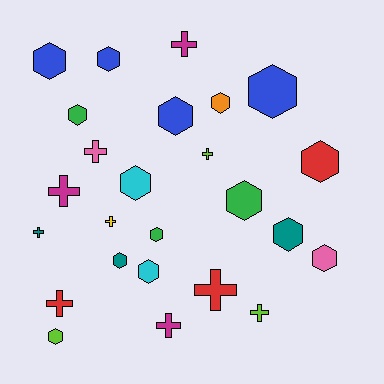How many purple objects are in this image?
There are no purple objects.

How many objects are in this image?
There are 25 objects.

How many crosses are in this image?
There are 10 crosses.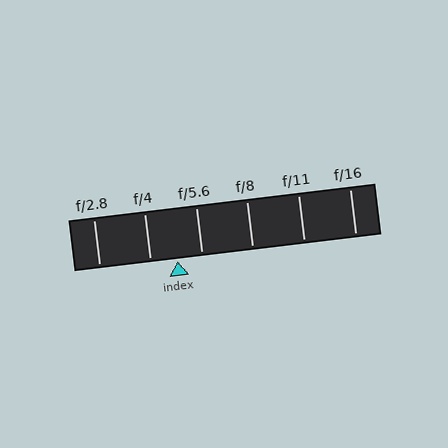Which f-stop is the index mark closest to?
The index mark is closest to f/5.6.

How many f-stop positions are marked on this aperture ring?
There are 6 f-stop positions marked.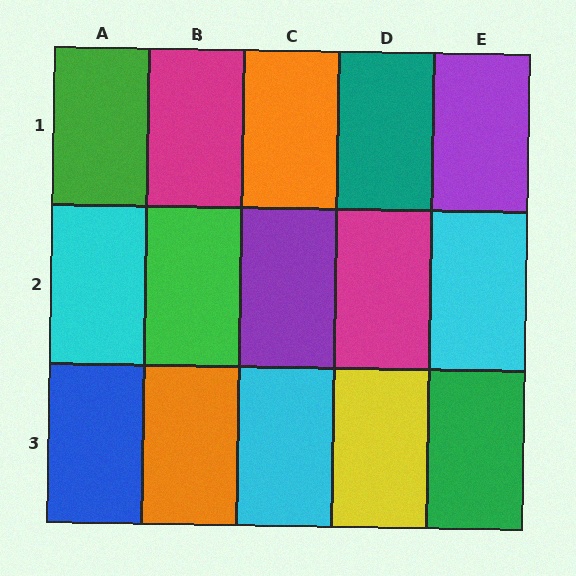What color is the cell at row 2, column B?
Green.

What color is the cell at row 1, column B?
Magenta.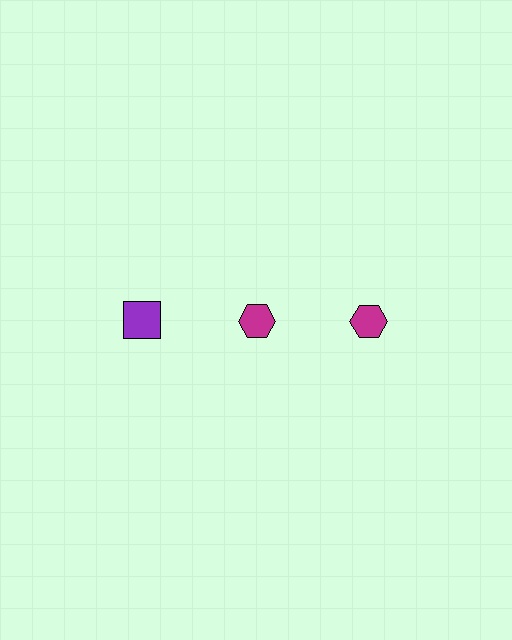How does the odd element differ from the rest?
It differs in both color (purple instead of magenta) and shape (square instead of hexagon).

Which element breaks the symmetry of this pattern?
The purple square in the top row, leftmost column breaks the symmetry. All other shapes are magenta hexagons.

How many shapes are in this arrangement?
There are 3 shapes arranged in a grid pattern.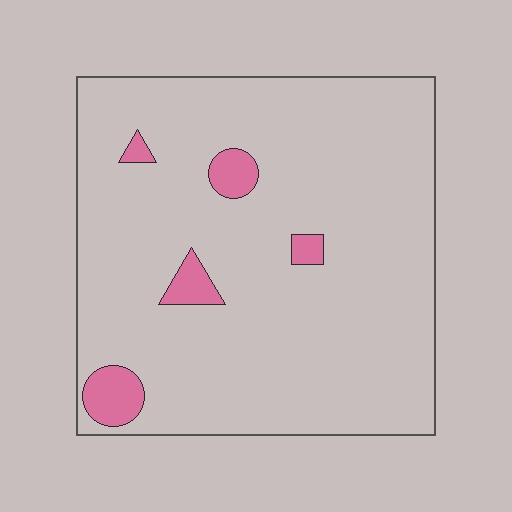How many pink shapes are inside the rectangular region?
5.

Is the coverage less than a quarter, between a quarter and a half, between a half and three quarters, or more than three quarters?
Less than a quarter.